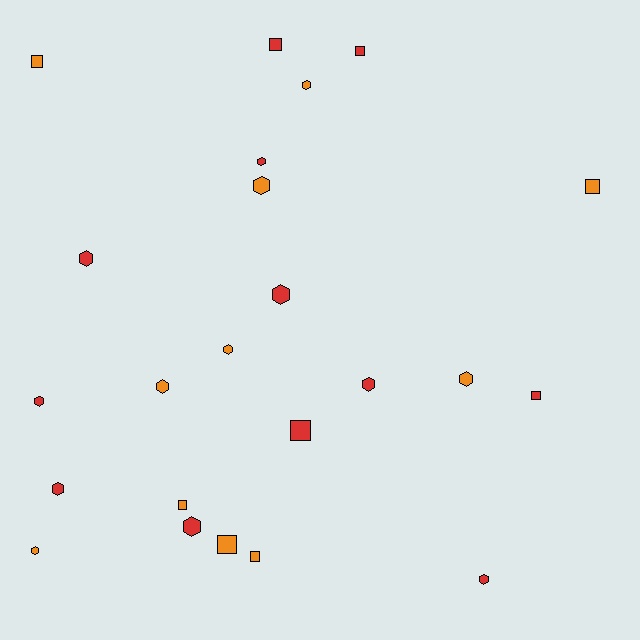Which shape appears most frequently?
Hexagon, with 14 objects.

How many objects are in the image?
There are 23 objects.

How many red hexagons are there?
There are 8 red hexagons.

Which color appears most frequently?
Red, with 12 objects.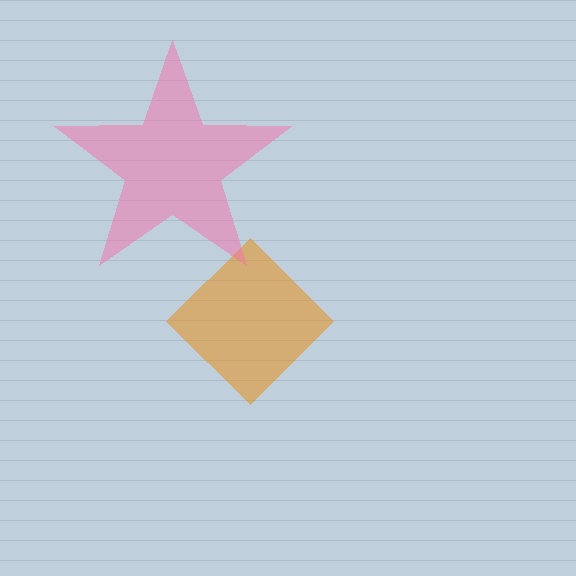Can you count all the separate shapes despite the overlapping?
Yes, there are 2 separate shapes.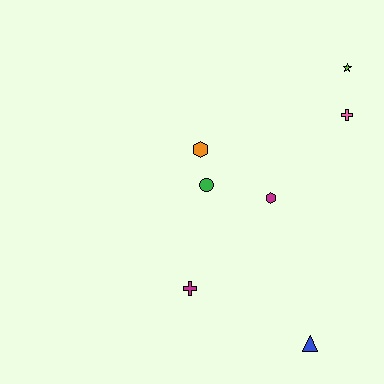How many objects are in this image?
There are 7 objects.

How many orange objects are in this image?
There is 1 orange object.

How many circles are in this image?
There is 1 circle.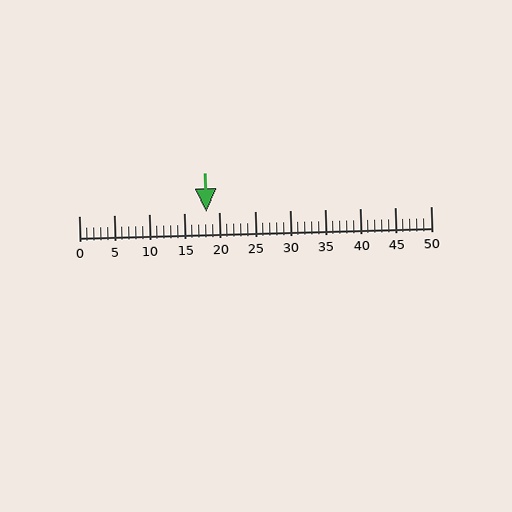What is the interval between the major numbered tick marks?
The major tick marks are spaced 5 units apart.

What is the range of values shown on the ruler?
The ruler shows values from 0 to 50.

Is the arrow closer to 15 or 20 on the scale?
The arrow is closer to 20.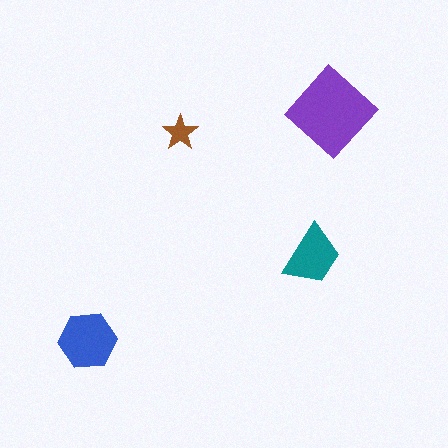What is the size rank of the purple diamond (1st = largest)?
1st.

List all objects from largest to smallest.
The purple diamond, the blue hexagon, the teal trapezoid, the brown star.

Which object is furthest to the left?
The blue hexagon is leftmost.